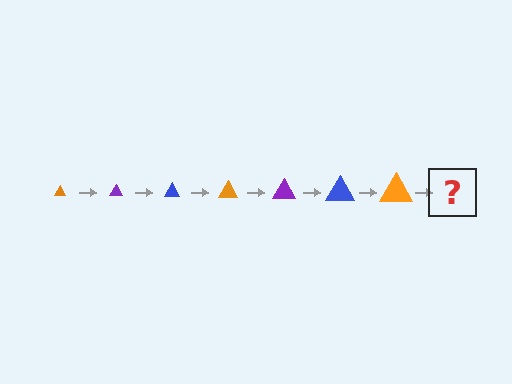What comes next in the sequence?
The next element should be a purple triangle, larger than the previous one.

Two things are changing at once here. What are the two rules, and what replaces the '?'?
The two rules are that the triangle grows larger each step and the color cycles through orange, purple, and blue. The '?' should be a purple triangle, larger than the previous one.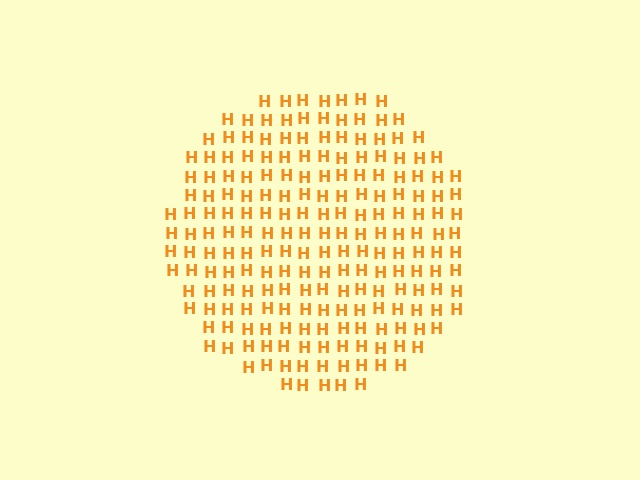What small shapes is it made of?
It is made of small letter H's.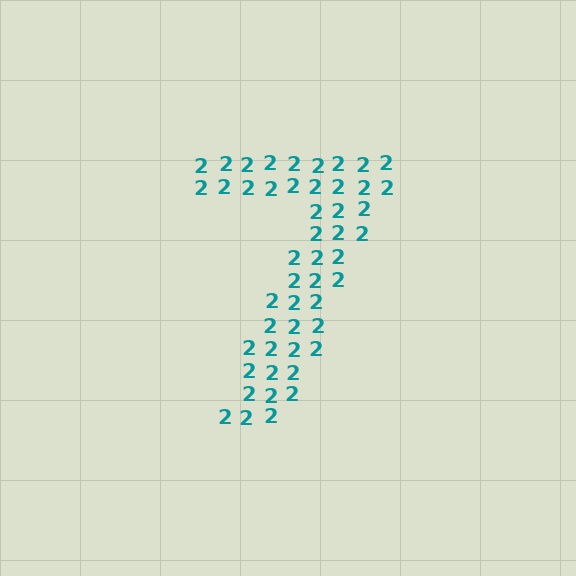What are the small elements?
The small elements are digit 2's.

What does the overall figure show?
The overall figure shows the digit 7.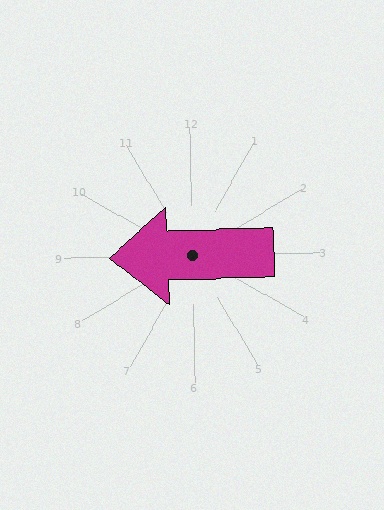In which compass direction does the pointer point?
West.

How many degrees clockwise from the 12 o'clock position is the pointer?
Approximately 269 degrees.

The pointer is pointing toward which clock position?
Roughly 9 o'clock.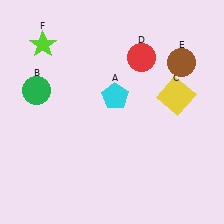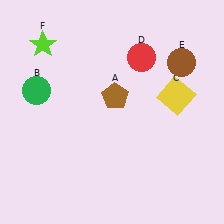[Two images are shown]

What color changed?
The pentagon (A) changed from cyan in Image 1 to brown in Image 2.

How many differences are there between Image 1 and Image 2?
There is 1 difference between the two images.